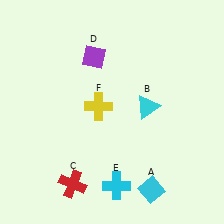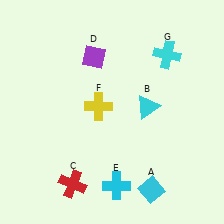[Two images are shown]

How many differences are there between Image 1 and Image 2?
There is 1 difference between the two images.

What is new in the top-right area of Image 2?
A cyan cross (G) was added in the top-right area of Image 2.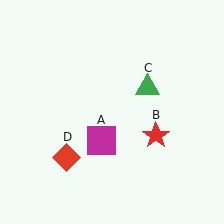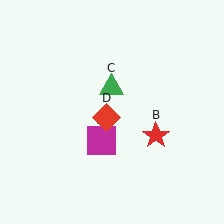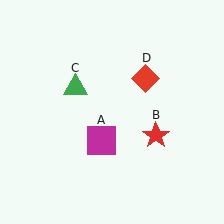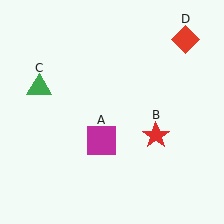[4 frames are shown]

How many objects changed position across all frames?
2 objects changed position: green triangle (object C), red diamond (object D).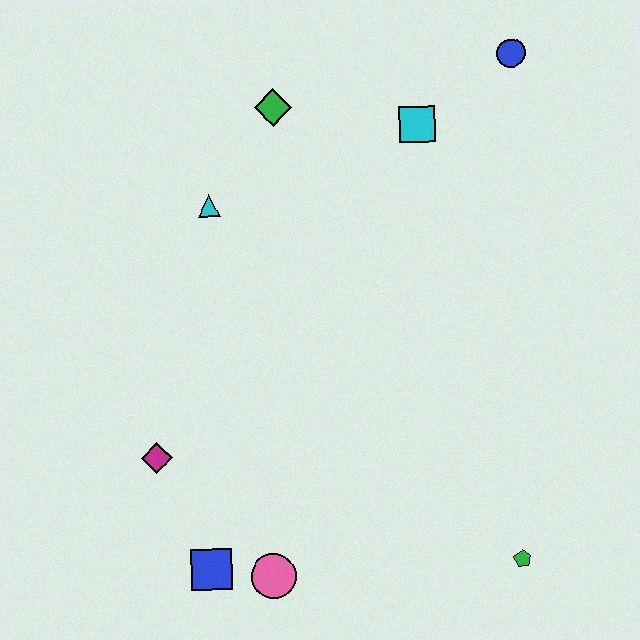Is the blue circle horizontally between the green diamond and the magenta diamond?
No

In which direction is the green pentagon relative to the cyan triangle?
The green pentagon is below the cyan triangle.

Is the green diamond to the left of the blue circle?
Yes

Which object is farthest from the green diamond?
The green pentagon is farthest from the green diamond.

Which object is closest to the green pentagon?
The pink circle is closest to the green pentagon.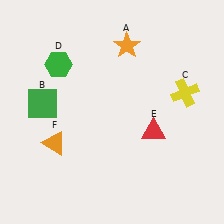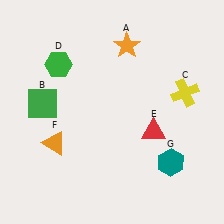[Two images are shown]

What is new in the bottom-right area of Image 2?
A teal hexagon (G) was added in the bottom-right area of Image 2.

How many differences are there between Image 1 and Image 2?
There is 1 difference between the two images.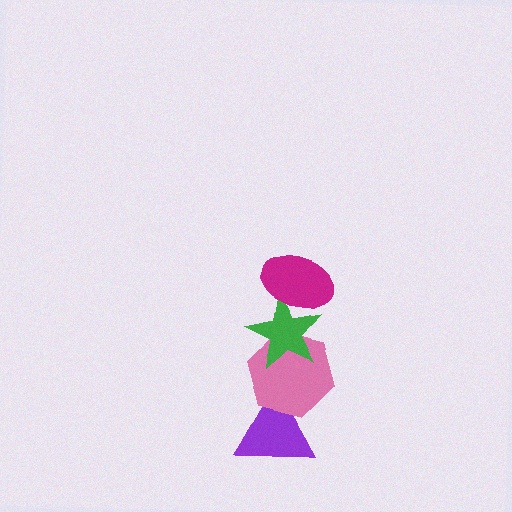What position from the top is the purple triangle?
The purple triangle is 4th from the top.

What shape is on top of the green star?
The magenta ellipse is on top of the green star.